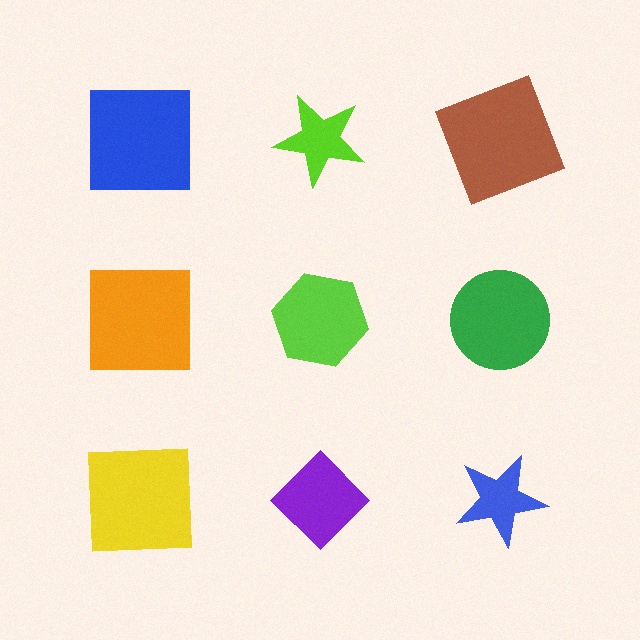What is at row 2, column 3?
A green circle.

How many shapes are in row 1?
3 shapes.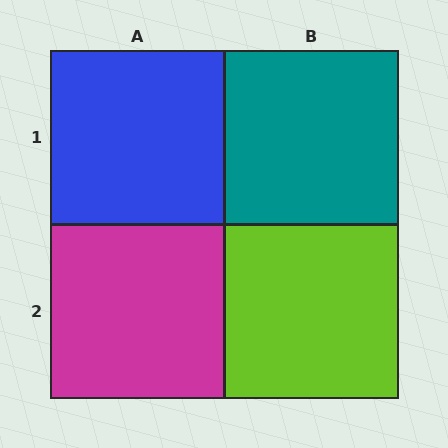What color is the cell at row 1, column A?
Blue.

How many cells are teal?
1 cell is teal.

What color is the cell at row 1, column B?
Teal.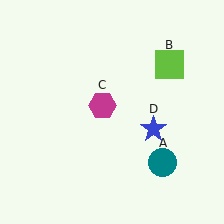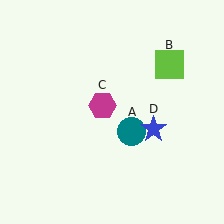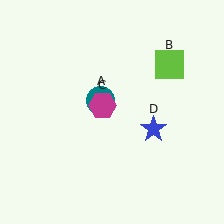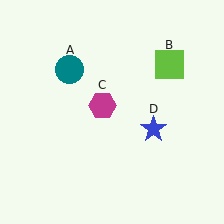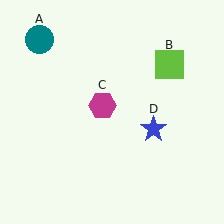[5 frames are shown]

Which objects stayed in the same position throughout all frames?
Lime square (object B) and magenta hexagon (object C) and blue star (object D) remained stationary.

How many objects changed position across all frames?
1 object changed position: teal circle (object A).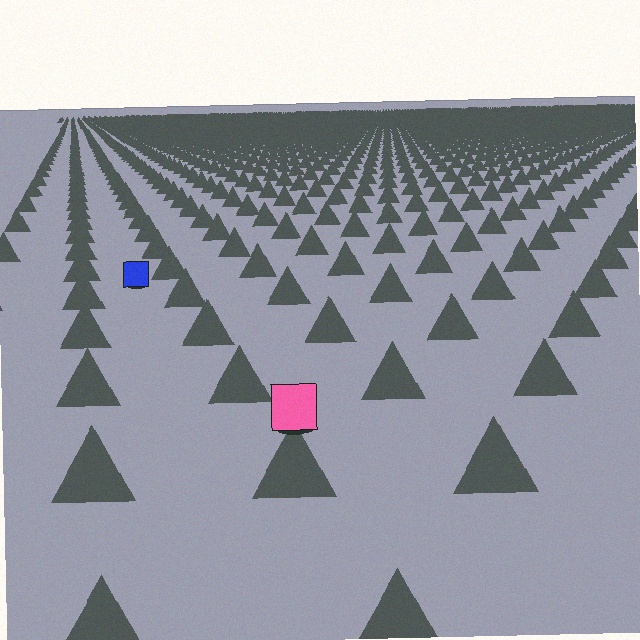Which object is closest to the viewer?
The pink square is closest. The texture marks near it are larger and more spread out.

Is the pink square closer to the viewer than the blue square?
Yes. The pink square is closer — you can tell from the texture gradient: the ground texture is coarser near it.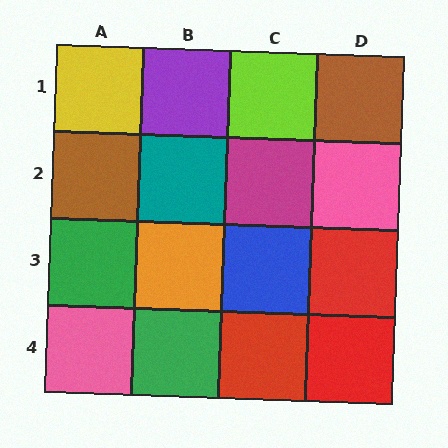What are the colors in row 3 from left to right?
Green, orange, blue, red.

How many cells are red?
3 cells are red.